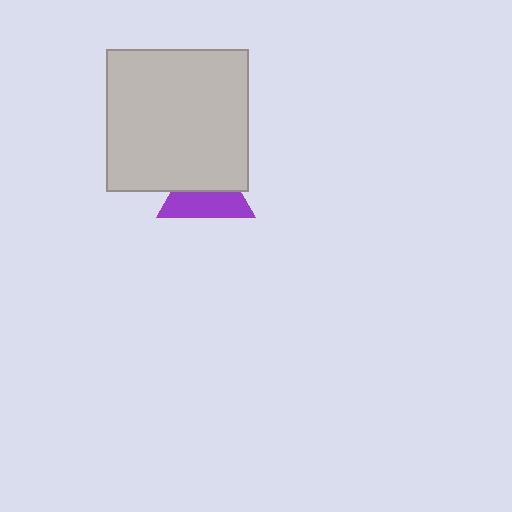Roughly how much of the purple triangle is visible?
About half of it is visible (roughly 51%).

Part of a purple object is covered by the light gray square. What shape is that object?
It is a triangle.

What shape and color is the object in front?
The object in front is a light gray square.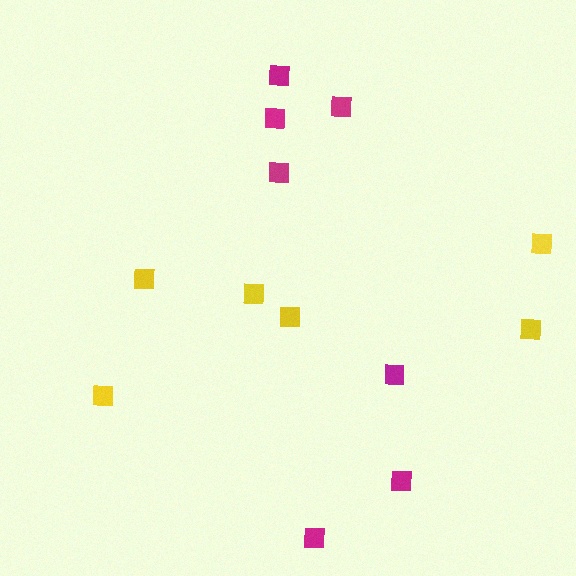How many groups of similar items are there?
There are 2 groups: one group of magenta squares (7) and one group of yellow squares (6).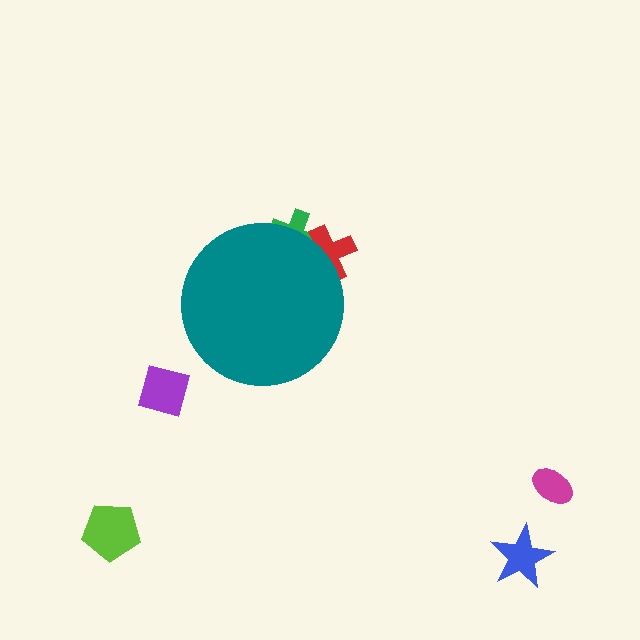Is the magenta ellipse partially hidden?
No, the magenta ellipse is fully visible.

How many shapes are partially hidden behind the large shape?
2 shapes are partially hidden.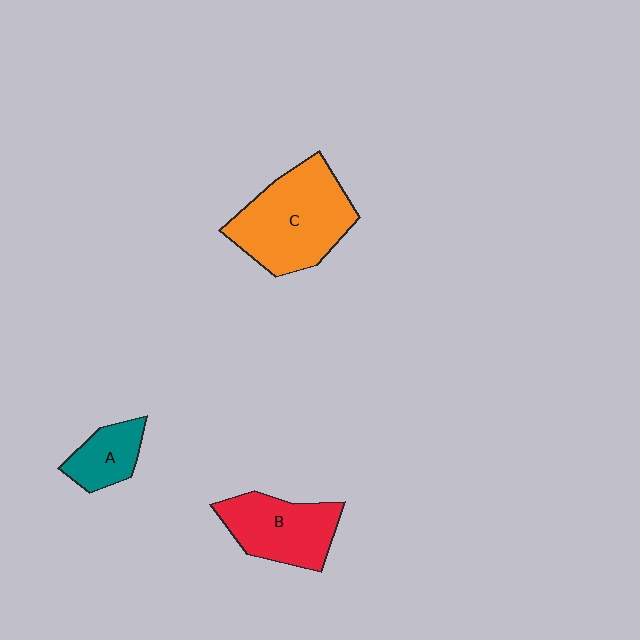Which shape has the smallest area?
Shape A (teal).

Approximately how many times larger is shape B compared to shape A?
Approximately 1.7 times.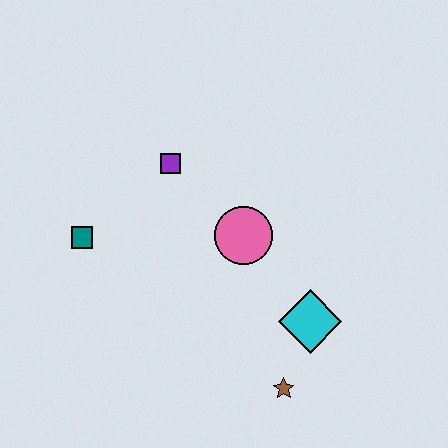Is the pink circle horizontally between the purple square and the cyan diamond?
Yes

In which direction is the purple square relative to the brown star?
The purple square is above the brown star.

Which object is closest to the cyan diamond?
The brown star is closest to the cyan diamond.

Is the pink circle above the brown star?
Yes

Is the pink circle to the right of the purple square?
Yes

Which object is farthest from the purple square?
The brown star is farthest from the purple square.